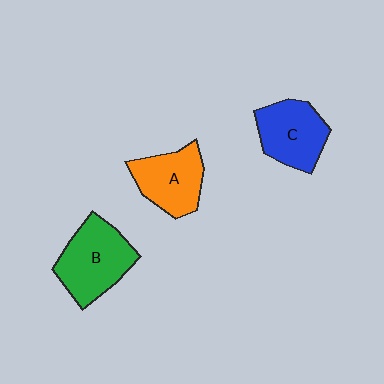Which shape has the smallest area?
Shape A (orange).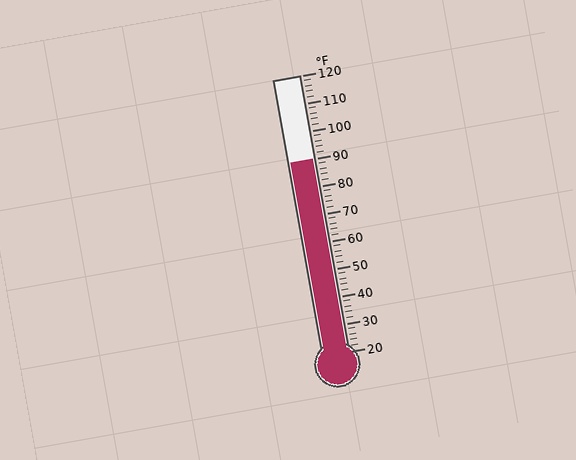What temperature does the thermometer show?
The thermometer shows approximately 90°F.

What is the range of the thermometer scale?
The thermometer scale ranges from 20°F to 120°F.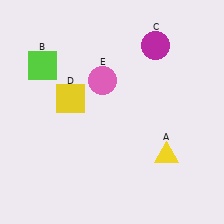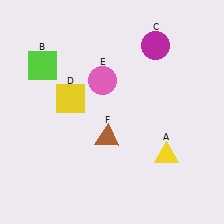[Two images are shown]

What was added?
A brown triangle (F) was added in Image 2.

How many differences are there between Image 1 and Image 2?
There is 1 difference between the two images.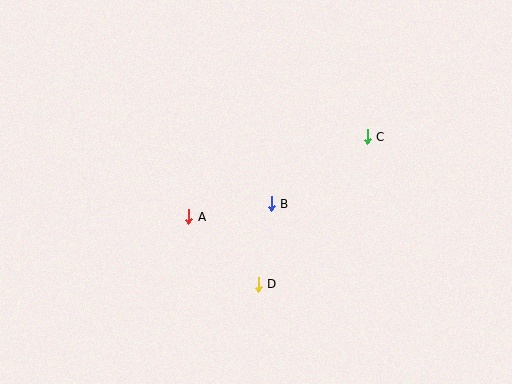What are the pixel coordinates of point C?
Point C is at (367, 137).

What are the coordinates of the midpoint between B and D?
The midpoint between B and D is at (265, 244).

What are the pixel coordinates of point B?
Point B is at (271, 204).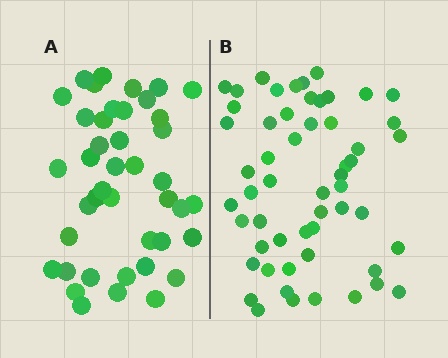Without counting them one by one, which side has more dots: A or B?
Region B (the right region) has more dots.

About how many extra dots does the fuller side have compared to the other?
Region B has approximately 15 more dots than region A.